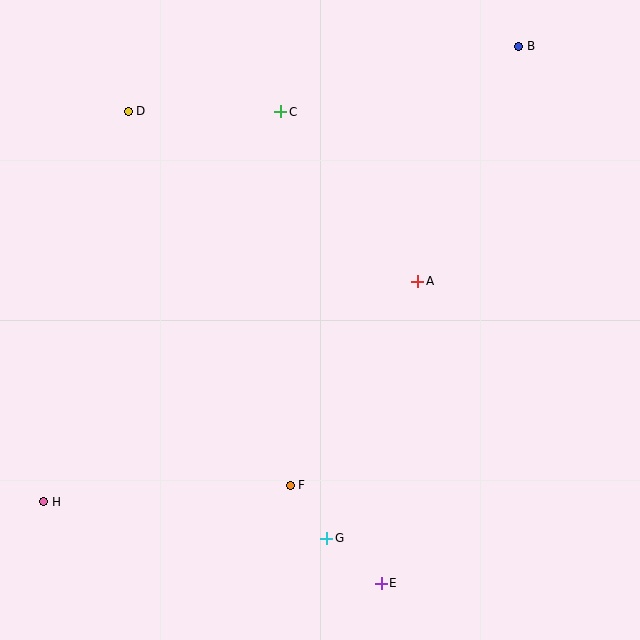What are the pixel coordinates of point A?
Point A is at (418, 281).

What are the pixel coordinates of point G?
Point G is at (327, 538).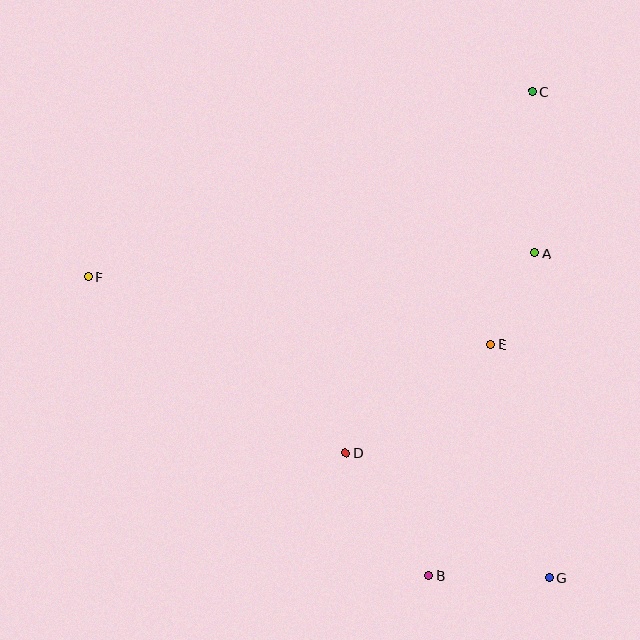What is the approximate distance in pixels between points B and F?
The distance between B and F is approximately 453 pixels.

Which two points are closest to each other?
Points A and E are closest to each other.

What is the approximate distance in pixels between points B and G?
The distance between B and G is approximately 121 pixels.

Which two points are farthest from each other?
Points F and G are farthest from each other.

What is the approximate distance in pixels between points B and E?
The distance between B and E is approximately 239 pixels.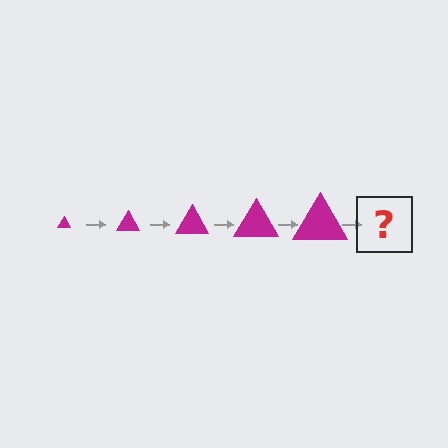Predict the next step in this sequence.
The next step is a magenta triangle, larger than the previous one.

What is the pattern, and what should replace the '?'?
The pattern is that the triangle gets progressively larger each step. The '?' should be a magenta triangle, larger than the previous one.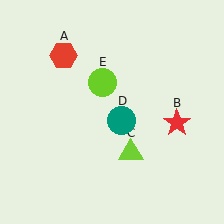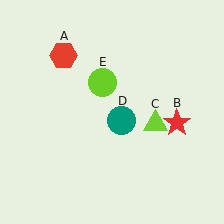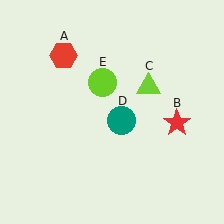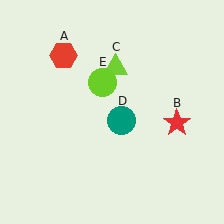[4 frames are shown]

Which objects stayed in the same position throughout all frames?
Red hexagon (object A) and red star (object B) and teal circle (object D) and lime circle (object E) remained stationary.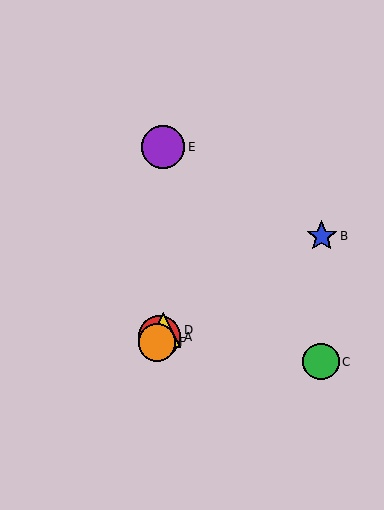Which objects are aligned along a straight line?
Objects A, D, F are aligned along a straight line.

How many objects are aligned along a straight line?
3 objects (A, D, F) are aligned along a straight line.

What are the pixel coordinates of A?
Object A is at (160, 337).